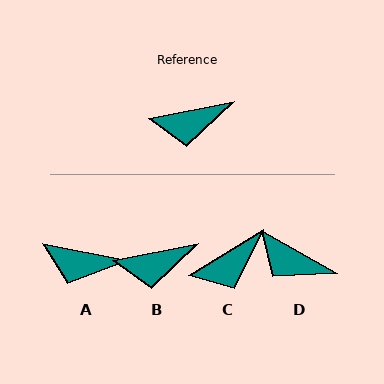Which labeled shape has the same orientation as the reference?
B.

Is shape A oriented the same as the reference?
No, it is off by about 22 degrees.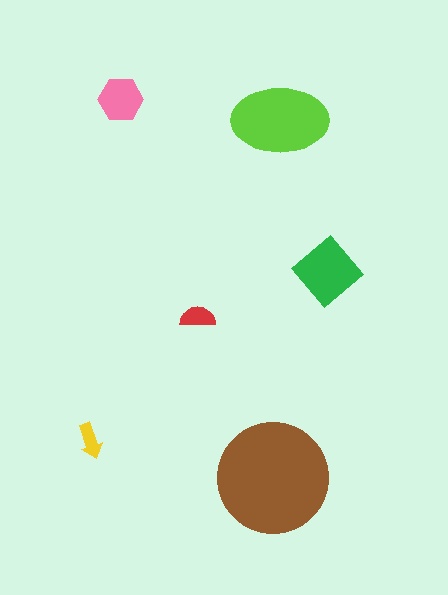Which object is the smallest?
The yellow arrow.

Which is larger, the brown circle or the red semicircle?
The brown circle.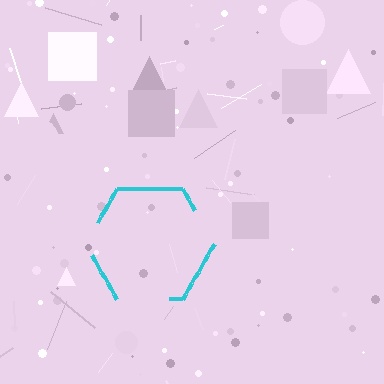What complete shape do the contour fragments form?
The contour fragments form a hexagon.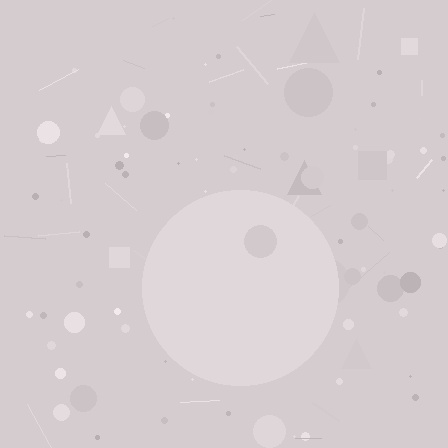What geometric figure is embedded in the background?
A circle is embedded in the background.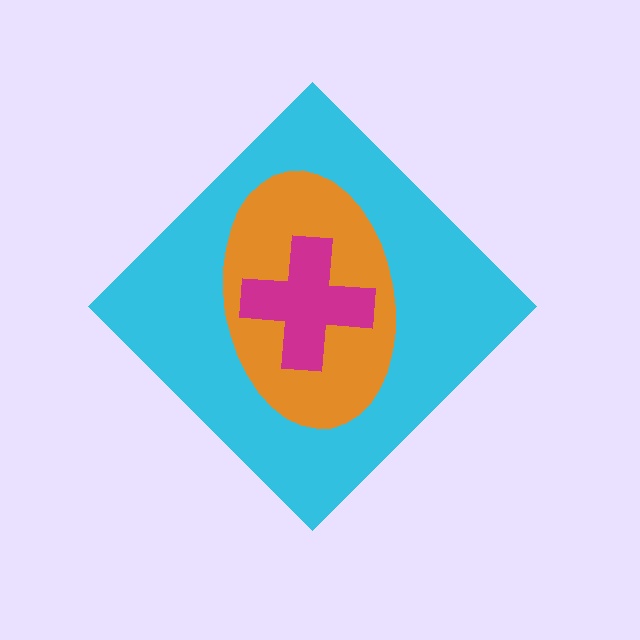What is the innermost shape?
The magenta cross.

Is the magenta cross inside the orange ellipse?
Yes.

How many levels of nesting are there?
3.